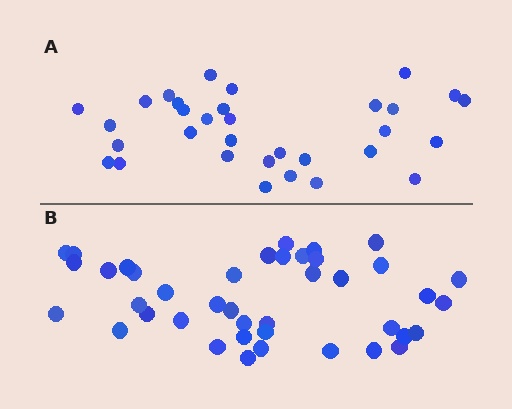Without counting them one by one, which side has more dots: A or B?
Region B (the bottom region) has more dots.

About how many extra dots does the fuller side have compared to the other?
Region B has roughly 8 or so more dots than region A.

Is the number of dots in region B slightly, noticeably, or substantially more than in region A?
Region B has noticeably more, but not dramatically so. The ratio is roughly 1.3 to 1.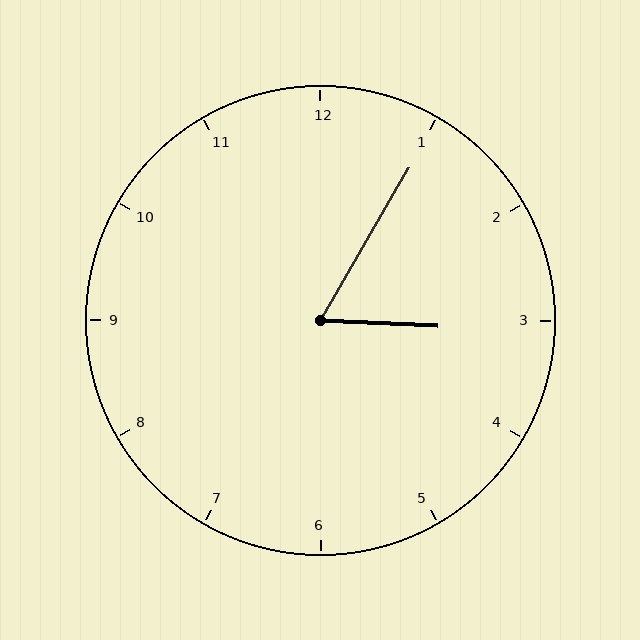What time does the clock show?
3:05.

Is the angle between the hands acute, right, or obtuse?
It is acute.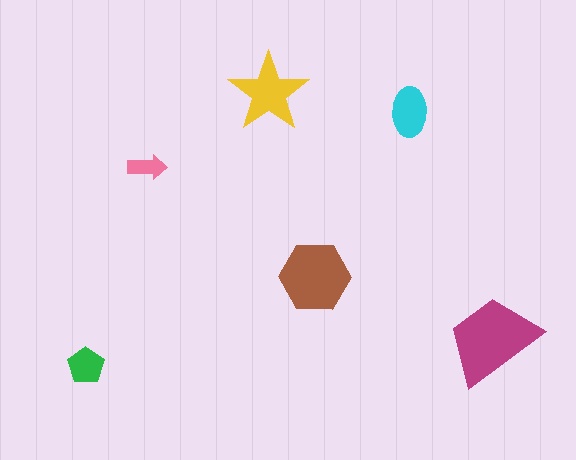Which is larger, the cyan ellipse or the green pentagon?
The cyan ellipse.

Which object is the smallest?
The pink arrow.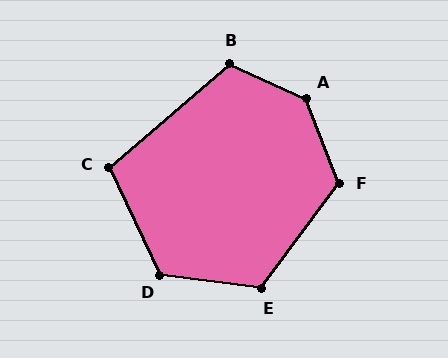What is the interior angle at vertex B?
Approximately 115 degrees (obtuse).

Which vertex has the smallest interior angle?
C, at approximately 106 degrees.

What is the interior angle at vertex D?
Approximately 123 degrees (obtuse).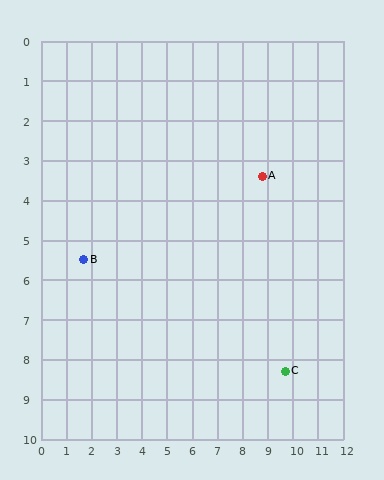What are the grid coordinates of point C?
Point C is at approximately (9.7, 8.3).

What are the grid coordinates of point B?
Point B is at approximately (1.7, 5.5).